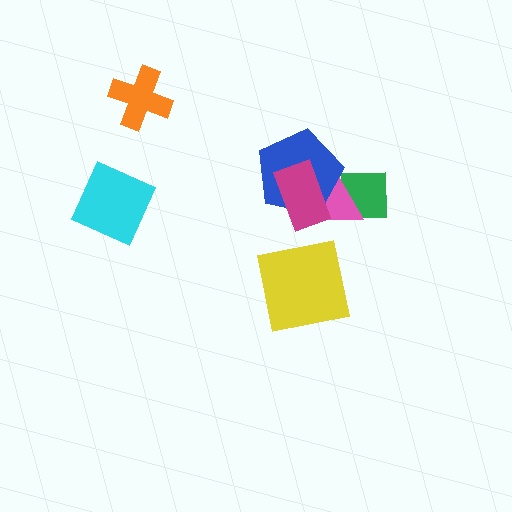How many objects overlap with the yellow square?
0 objects overlap with the yellow square.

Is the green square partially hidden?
Yes, it is partially covered by another shape.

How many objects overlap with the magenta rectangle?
2 objects overlap with the magenta rectangle.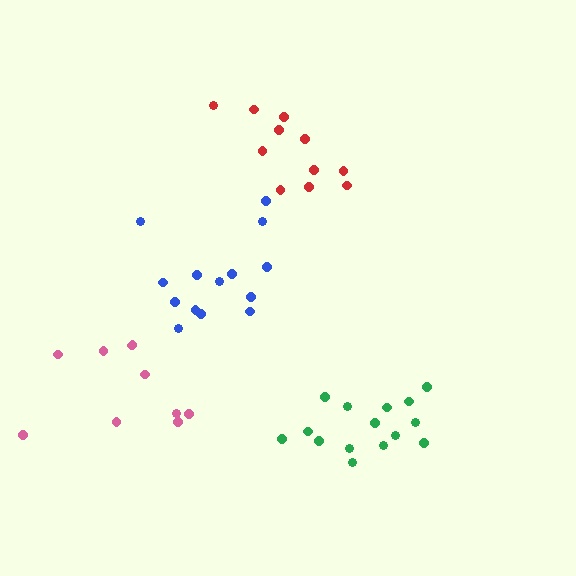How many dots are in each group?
Group 1: 15 dots, Group 2: 14 dots, Group 3: 10 dots, Group 4: 11 dots (50 total).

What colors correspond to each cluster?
The clusters are colored: green, blue, pink, red.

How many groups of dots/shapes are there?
There are 4 groups.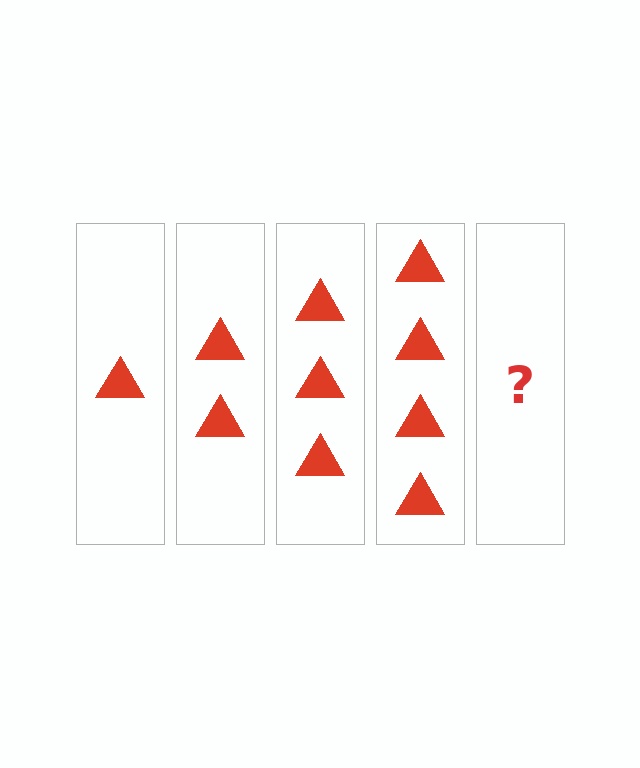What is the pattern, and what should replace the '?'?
The pattern is that each step adds one more triangle. The '?' should be 5 triangles.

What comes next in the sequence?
The next element should be 5 triangles.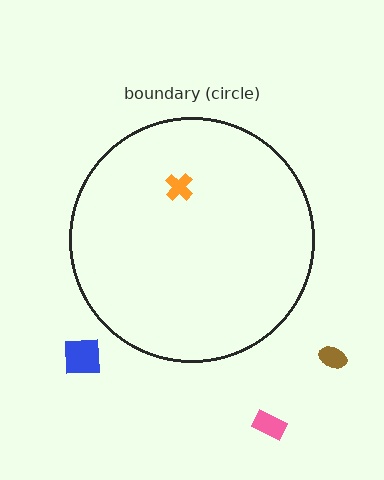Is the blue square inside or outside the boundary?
Outside.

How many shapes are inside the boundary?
1 inside, 3 outside.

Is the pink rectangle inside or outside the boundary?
Outside.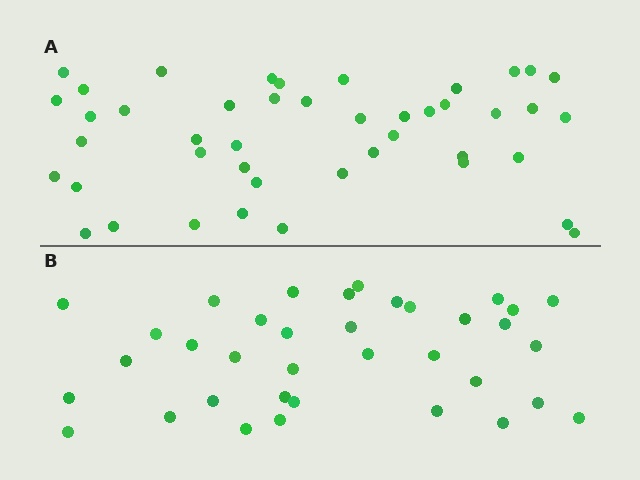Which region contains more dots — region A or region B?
Region A (the top region) has more dots.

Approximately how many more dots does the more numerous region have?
Region A has roughly 8 or so more dots than region B.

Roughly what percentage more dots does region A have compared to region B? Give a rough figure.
About 20% more.